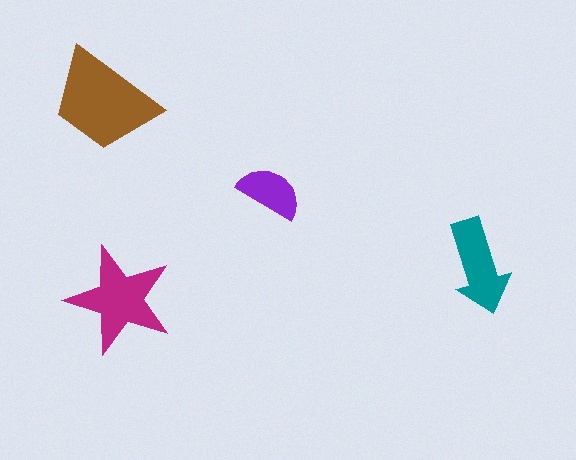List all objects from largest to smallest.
The brown trapezoid, the magenta star, the teal arrow, the purple semicircle.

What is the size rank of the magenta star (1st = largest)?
2nd.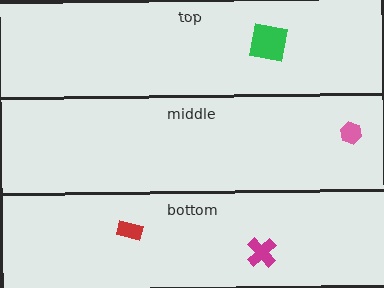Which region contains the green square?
The top region.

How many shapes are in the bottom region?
2.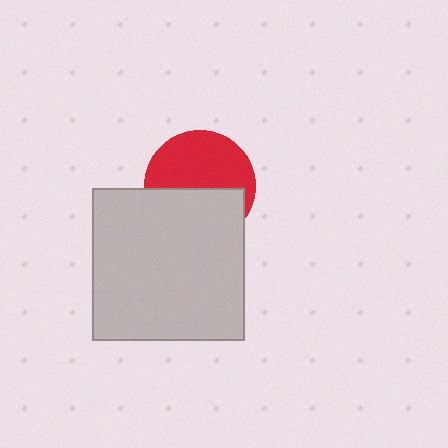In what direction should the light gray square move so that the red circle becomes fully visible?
The light gray square should move down. That is the shortest direction to clear the overlap and leave the red circle fully visible.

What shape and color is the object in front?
The object in front is a light gray square.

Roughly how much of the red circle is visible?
About half of it is visible (roughly 54%).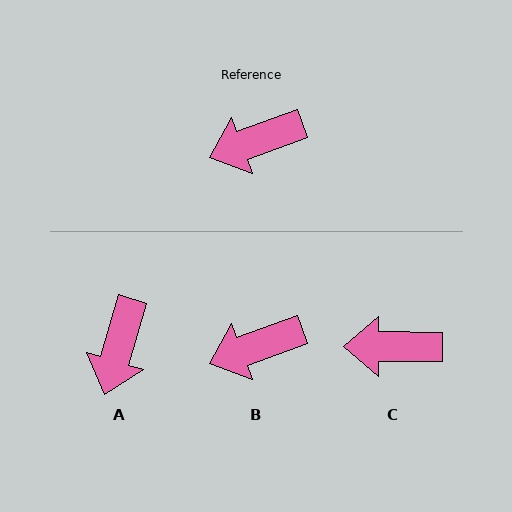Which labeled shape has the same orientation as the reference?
B.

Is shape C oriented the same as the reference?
No, it is off by about 21 degrees.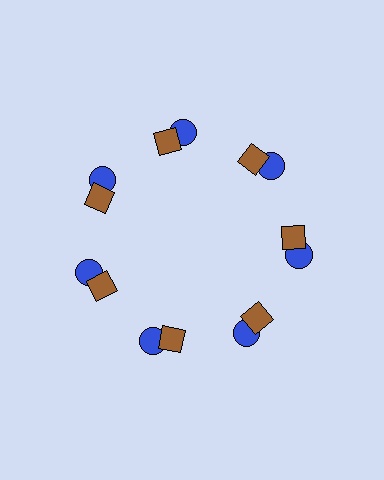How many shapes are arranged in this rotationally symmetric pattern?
There are 14 shapes, arranged in 7 groups of 2.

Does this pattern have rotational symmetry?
Yes, this pattern has 7-fold rotational symmetry. It looks the same after rotating 51 degrees around the center.